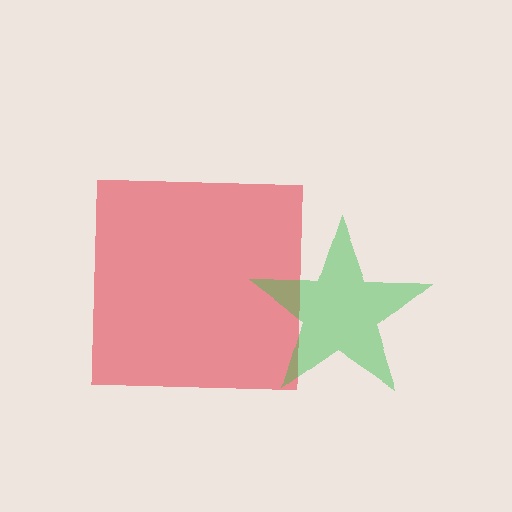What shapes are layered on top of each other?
The layered shapes are: a red square, a green star.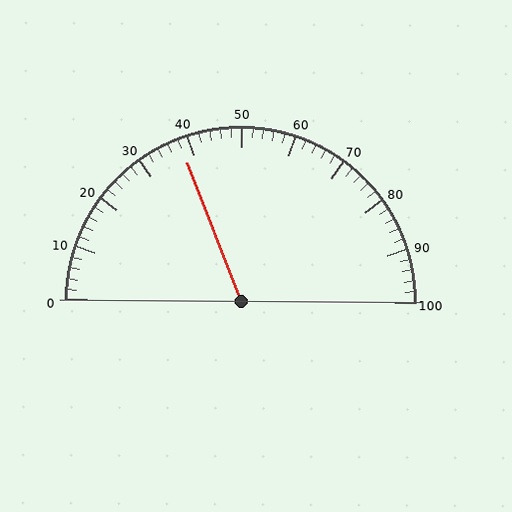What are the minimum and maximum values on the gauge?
The gauge ranges from 0 to 100.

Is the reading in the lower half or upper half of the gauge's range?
The reading is in the lower half of the range (0 to 100).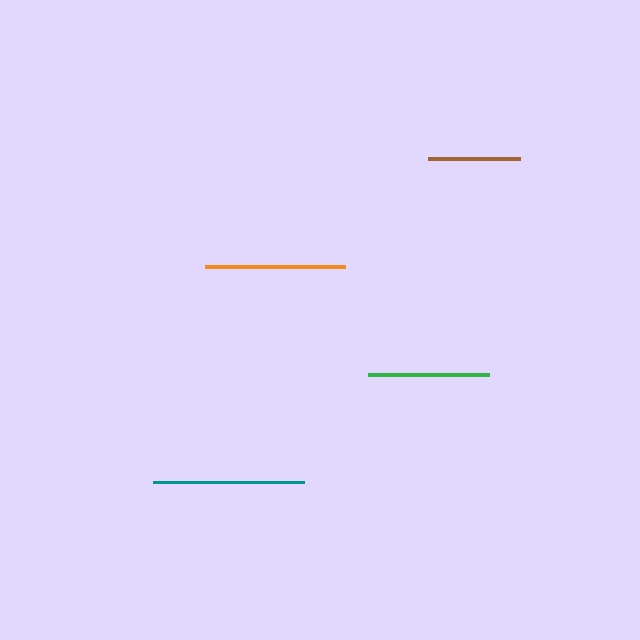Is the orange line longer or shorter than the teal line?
The teal line is longer than the orange line.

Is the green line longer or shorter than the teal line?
The teal line is longer than the green line.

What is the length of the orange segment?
The orange segment is approximately 140 pixels long.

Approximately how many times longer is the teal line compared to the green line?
The teal line is approximately 1.2 times the length of the green line.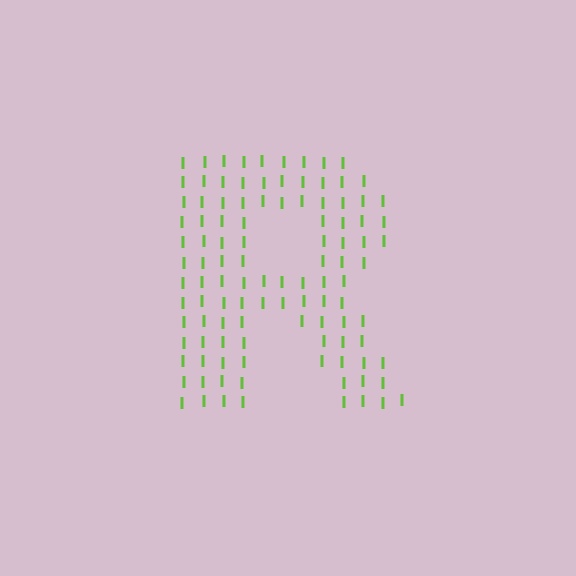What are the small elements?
The small elements are letter I's.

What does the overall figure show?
The overall figure shows the letter R.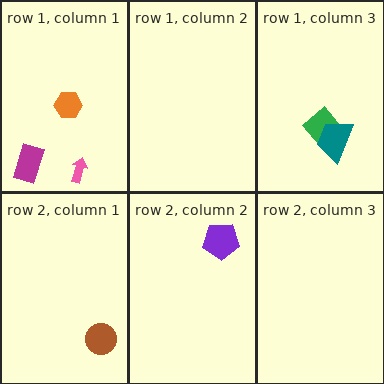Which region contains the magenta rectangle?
The row 1, column 1 region.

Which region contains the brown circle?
The row 2, column 1 region.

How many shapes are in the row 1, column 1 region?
3.